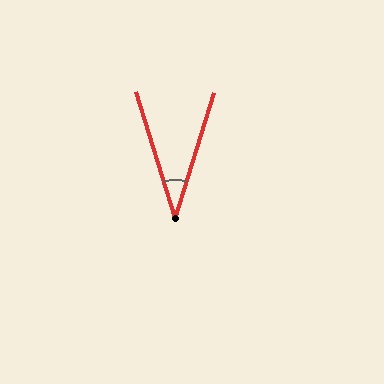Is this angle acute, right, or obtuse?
It is acute.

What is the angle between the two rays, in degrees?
Approximately 34 degrees.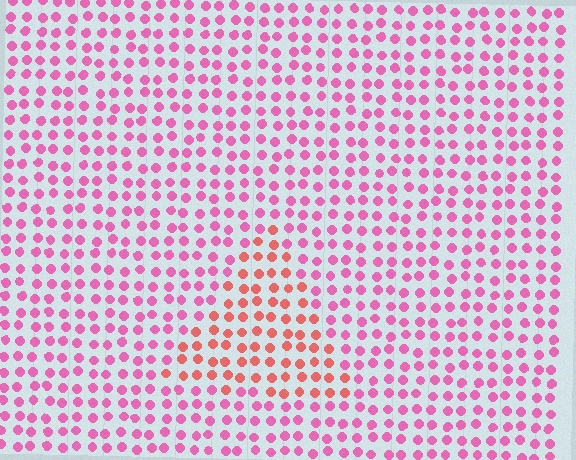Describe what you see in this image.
The image is filled with small pink elements in a uniform arrangement. A triangle-shaped region is visible where the elements are tinted to a slightly different hue, forming a subtle color boundary.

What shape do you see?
I see a triangle.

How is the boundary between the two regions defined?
The boundary is defined purely by a slight shift in hue (about 37 degrees). Spacing, size, and orientation are identical on both sides.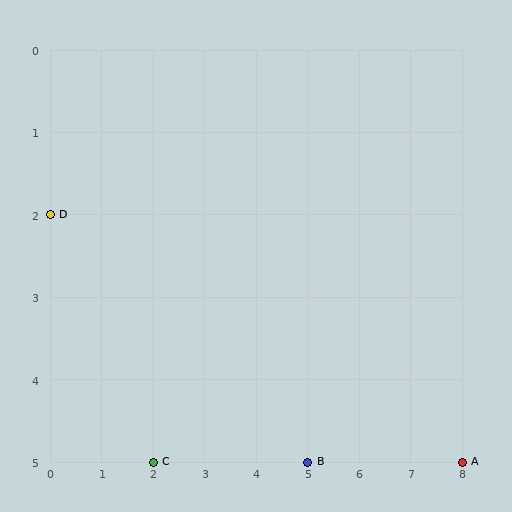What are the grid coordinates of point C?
Point C is at grid coordinates (2, 5).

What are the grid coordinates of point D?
Point D is at grid coordinates (0, 2).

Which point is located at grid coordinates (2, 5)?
Point C is at (2, 5).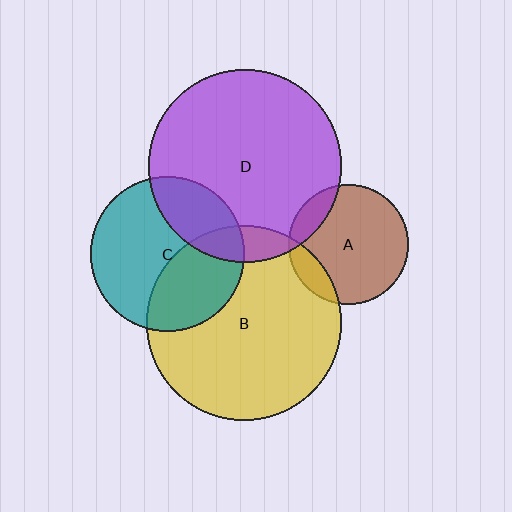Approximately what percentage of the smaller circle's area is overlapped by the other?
Approximately 25%.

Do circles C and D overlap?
Yes.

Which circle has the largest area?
Circle B (yellow).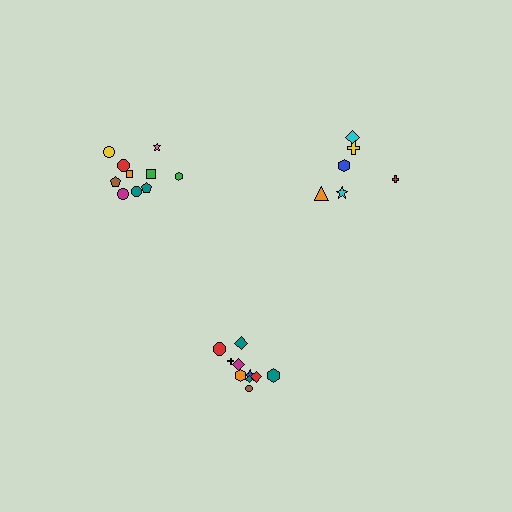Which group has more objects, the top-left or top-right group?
The top-left group.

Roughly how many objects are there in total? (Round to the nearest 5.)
Roughly 25 objects in total.